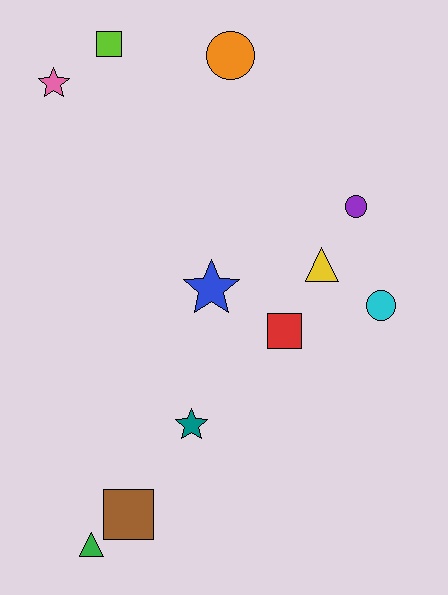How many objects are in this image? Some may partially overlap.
There are 11 objects.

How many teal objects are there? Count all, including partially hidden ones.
There is 1 teal object.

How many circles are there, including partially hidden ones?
There are 3 circles.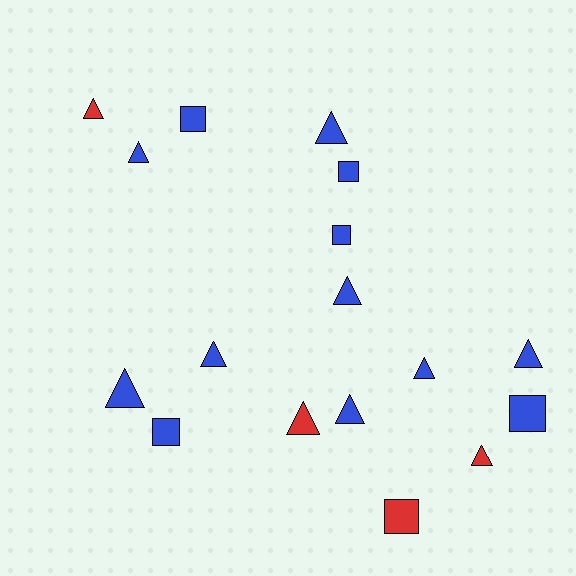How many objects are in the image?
There are 17 objects.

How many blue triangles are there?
There are 8 blue triangles.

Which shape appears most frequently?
Triangle, with 11 objects.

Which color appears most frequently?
Blue, with 13 objects.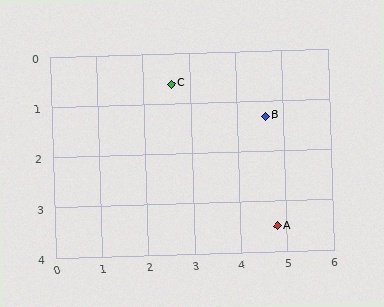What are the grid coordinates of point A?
Point A is at approximately (4.8, 3.5).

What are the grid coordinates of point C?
Point C is at approximately (2.6, 0.6).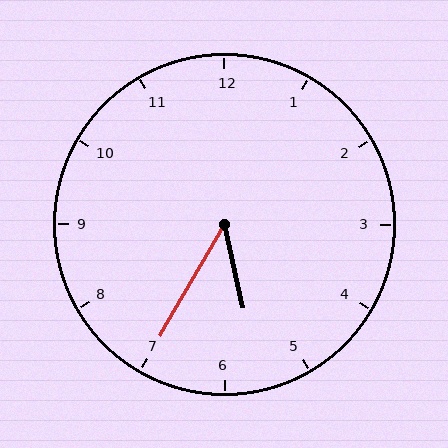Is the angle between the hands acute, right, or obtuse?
It is acute.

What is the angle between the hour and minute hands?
Approximately 42 degrees.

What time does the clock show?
5:35.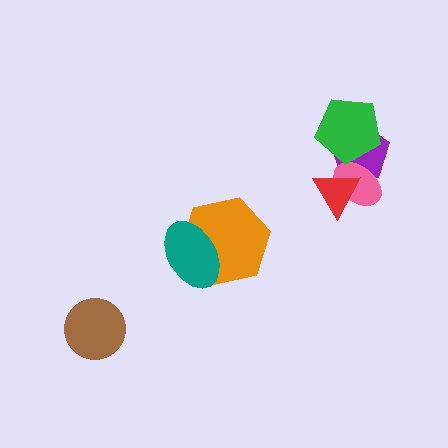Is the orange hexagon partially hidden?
Yes, it is partially covered by another shape.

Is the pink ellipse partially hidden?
Yes, it is partially covered by another shape.